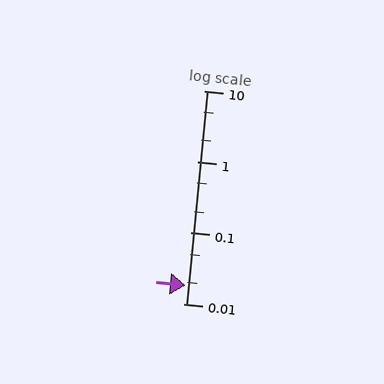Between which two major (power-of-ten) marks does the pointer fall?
The pointer is between 0.01 and 0.1.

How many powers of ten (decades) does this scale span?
The scale spans 3 decades, from 0.01 to 10.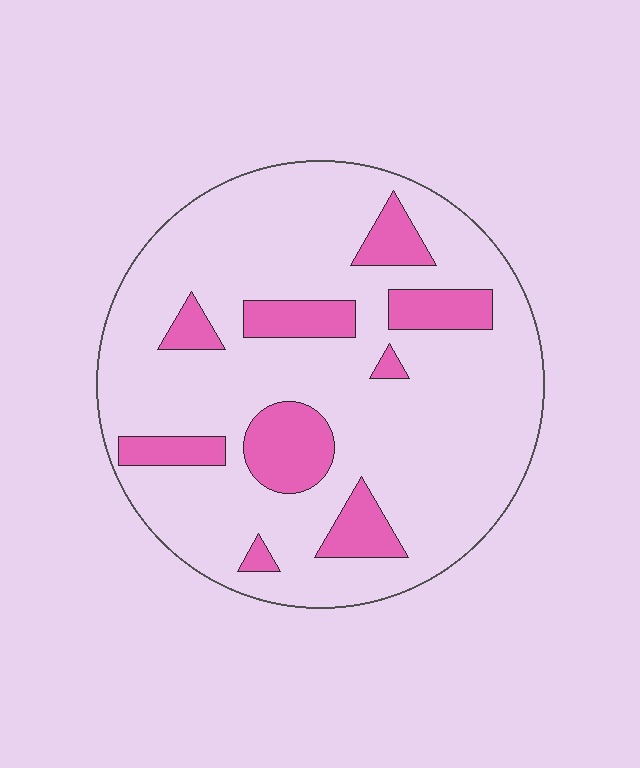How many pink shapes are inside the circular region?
9.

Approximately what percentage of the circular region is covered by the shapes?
Approximately 20%.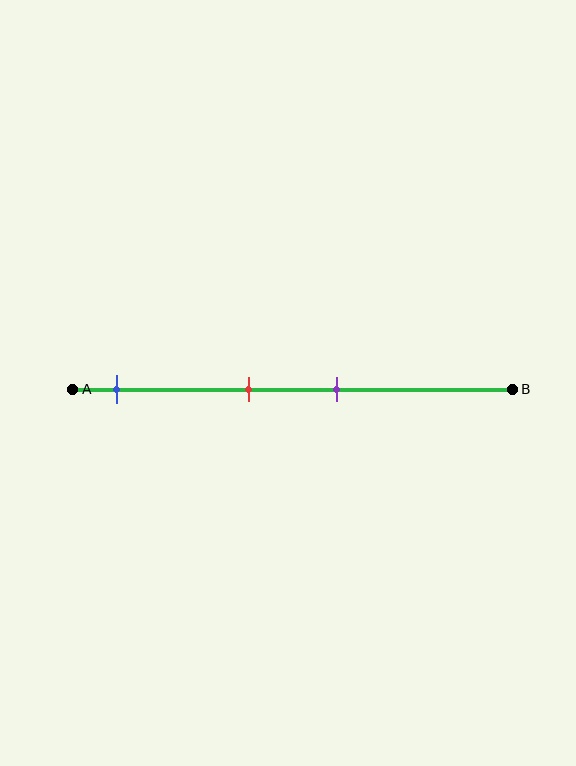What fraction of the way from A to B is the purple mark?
The purple mark is approximately 60% (0.6) of the way from A to B.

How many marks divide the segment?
There are 3 marks dividing the segment.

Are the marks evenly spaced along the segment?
No, the marks are not evenly spaced.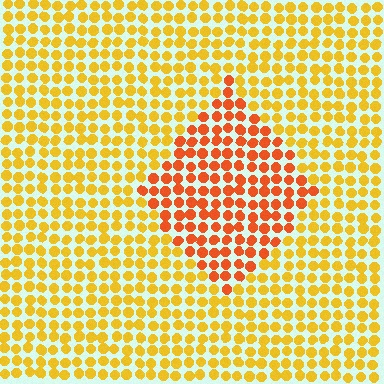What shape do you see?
I see a diamond.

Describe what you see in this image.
The image is filled with small yellow elements in a uniform arrangement. A diamond-shaped region is visible where the elements are tinted to a slightly different hue, forming a subtle color boundary.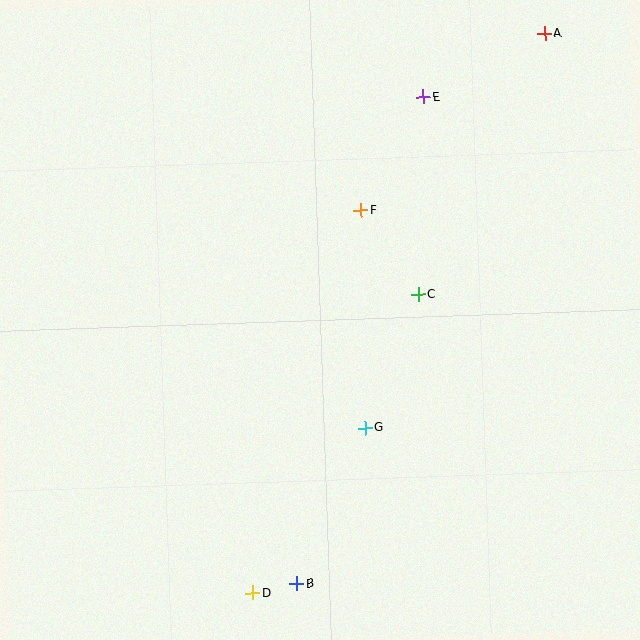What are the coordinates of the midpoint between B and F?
The midpoint between B and F is at (329, 397).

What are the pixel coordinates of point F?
Point F is at (361, 210).